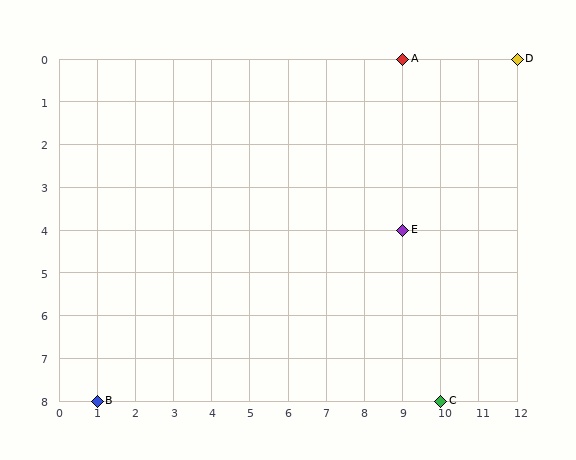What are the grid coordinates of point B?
Point B is at grid coordinates (1, 8).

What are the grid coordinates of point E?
Point E is at grid coordinates (9, 4).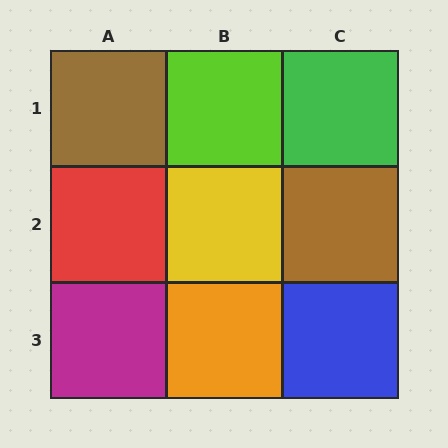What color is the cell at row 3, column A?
Magenta.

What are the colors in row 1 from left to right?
Brown, lime, green.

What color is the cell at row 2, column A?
Red.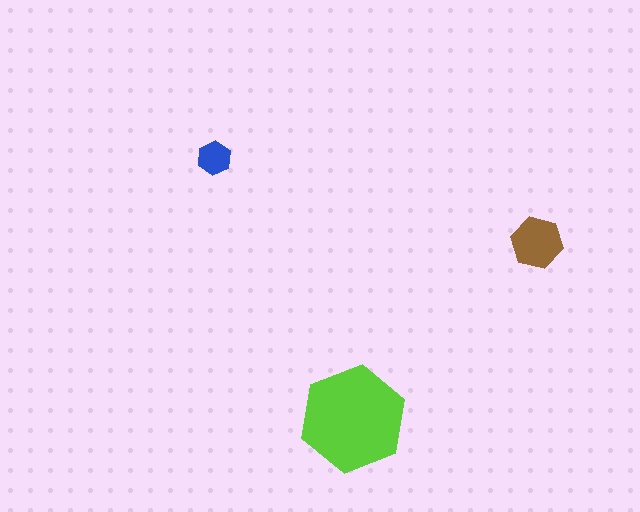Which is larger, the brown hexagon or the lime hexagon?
The lime one.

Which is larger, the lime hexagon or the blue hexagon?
The lime one.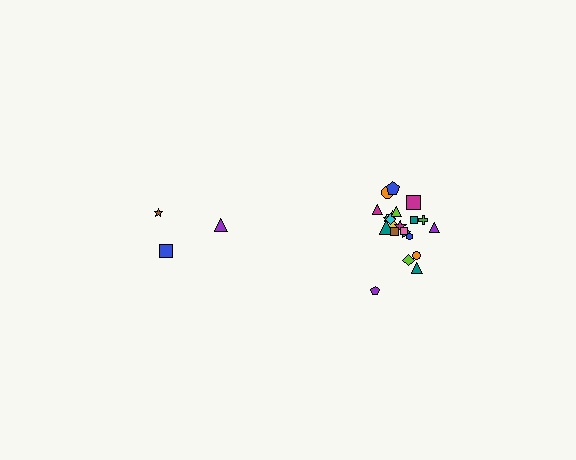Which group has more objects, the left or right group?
The right group.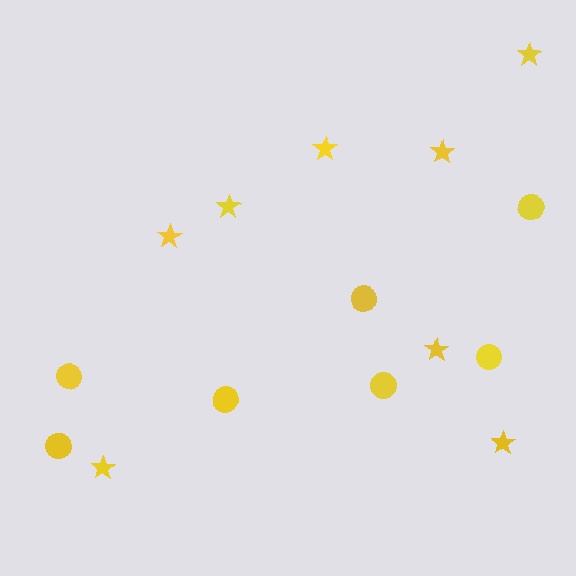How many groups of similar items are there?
There are 2 groups: one group of circles (7) and one group of stars (8).